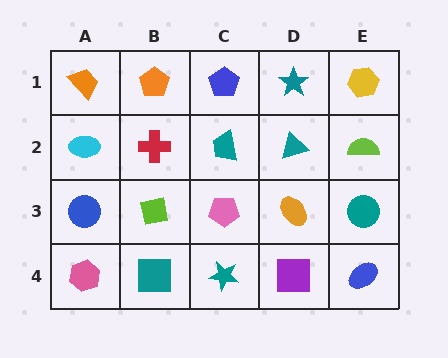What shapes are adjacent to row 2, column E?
A yellow hexagon (row 1, column E), a teal circle (row 3, column E), a teal triangle (row 2, column D).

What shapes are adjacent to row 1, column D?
A teal triangle (row 2, column D), a blue pentagon (row 1, column C), a yellow hexagon (row 1, column E).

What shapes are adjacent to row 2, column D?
A teal star (row 1, column D), an orange ellipse (row 3, column D), a teal trapezoid (row 2, column C), a lime semicircle (row 2, column E).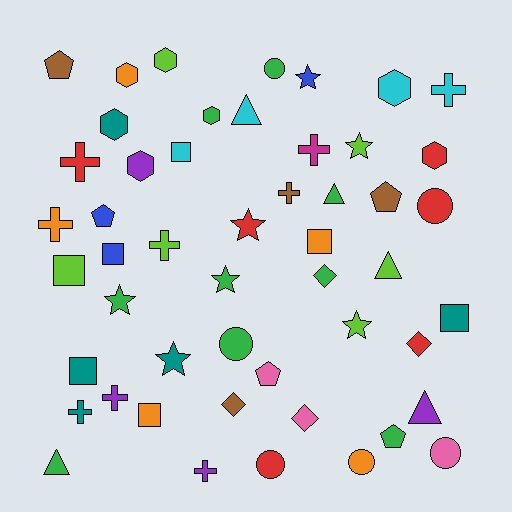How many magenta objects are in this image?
There is 1 magenta object.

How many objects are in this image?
There are 50 objects.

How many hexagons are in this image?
There are 7 hexagons.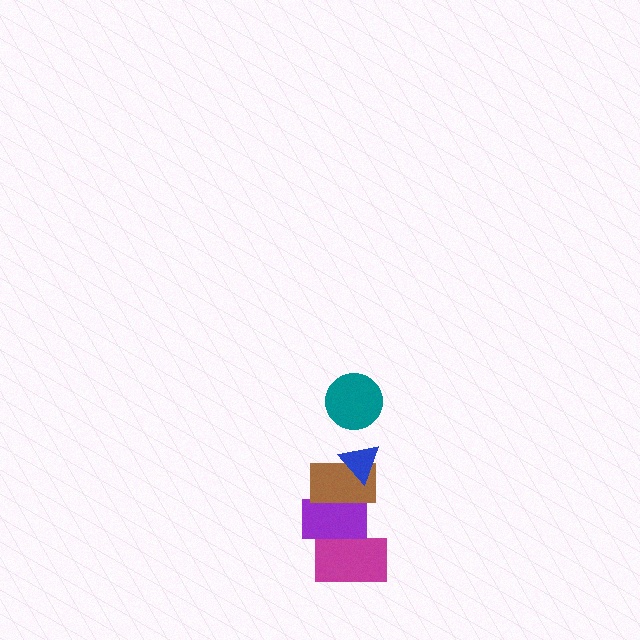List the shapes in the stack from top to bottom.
From top to bottom: the teal circle, the blue triangle, the brown rectangle, the purple rectangle, the magenta rectangle.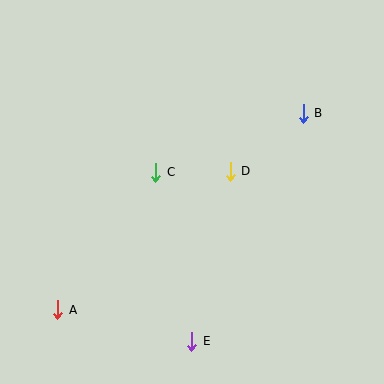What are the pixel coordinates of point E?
Point E is at (192, 341).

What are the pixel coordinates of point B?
Point B is at (303, 113).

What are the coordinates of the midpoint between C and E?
The midpoint between C and E is at (174, 257).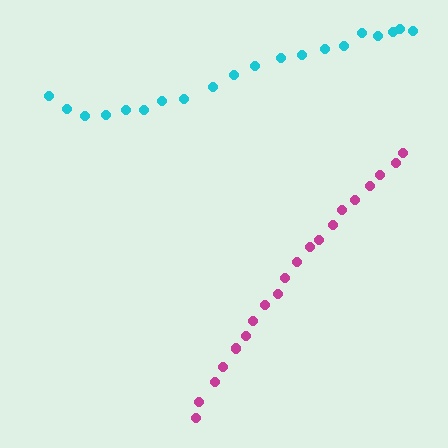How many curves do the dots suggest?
There are 2 distinct paths.